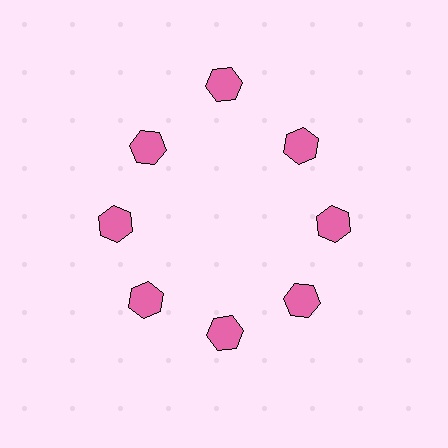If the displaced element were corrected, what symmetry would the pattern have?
It would have 8-fold rotational symmetry — the pattern would map onto itself every 45 degrees.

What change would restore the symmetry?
The symmetry would be restored by moving it inward, back onto the ring so that all 8 hexagons sit at equal angles and equal distance from the center.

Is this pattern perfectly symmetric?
No. The 8 pink hexagons are arranged in a ring, but one element near the 12 o'clock position is pushed outward from the center, breaking the 8-fold rotational symmetry.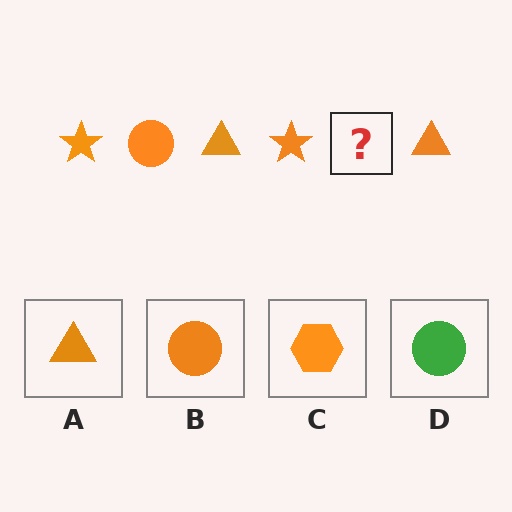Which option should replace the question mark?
Option B.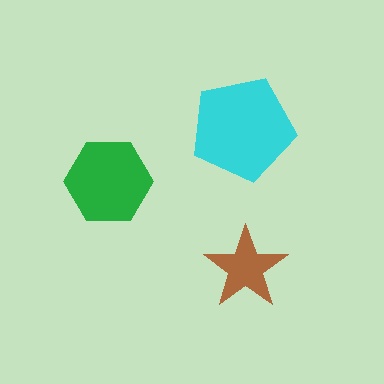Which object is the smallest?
The brown star.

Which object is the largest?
The cyan pentagon.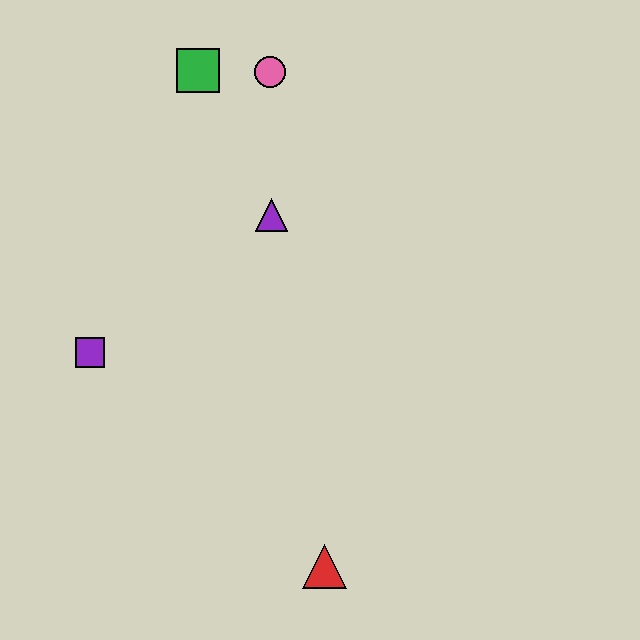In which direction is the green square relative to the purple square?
The green square is above the purple square.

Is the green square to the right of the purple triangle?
No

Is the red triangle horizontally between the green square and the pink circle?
No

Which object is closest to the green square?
The pink circle is closest to the green square.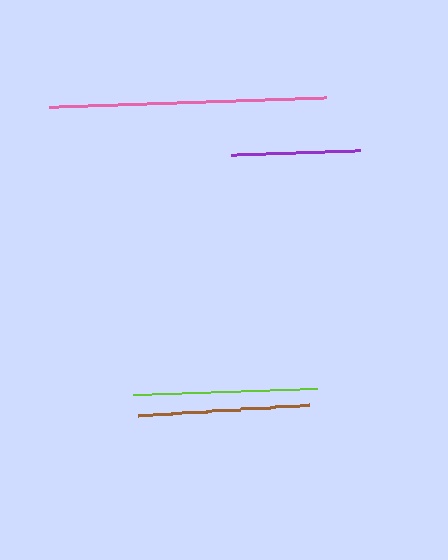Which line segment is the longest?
The pink line is the longest at approximately 277 pixels.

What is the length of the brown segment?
The brown segment is approximately 172 pixels long.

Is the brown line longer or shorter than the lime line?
The lime line is longer than the brown line.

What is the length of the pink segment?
The pink segment is approximately 277 pixels long.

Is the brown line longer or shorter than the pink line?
The pink line is longer than the brown line.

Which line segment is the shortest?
The purple line is the shortest at approximately 129 pixels.